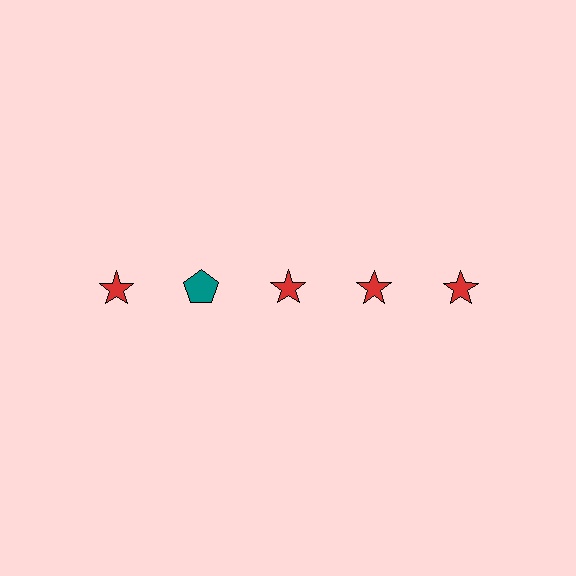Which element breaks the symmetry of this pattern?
The teal pentagon in the top row, second from left column breaks the symmetry. All other shapes are red stars.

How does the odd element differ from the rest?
It differs in both color (teal instead of red) and shape (pentagon instead of star).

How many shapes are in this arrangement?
There are 5 shapes arranged in a grid pattern.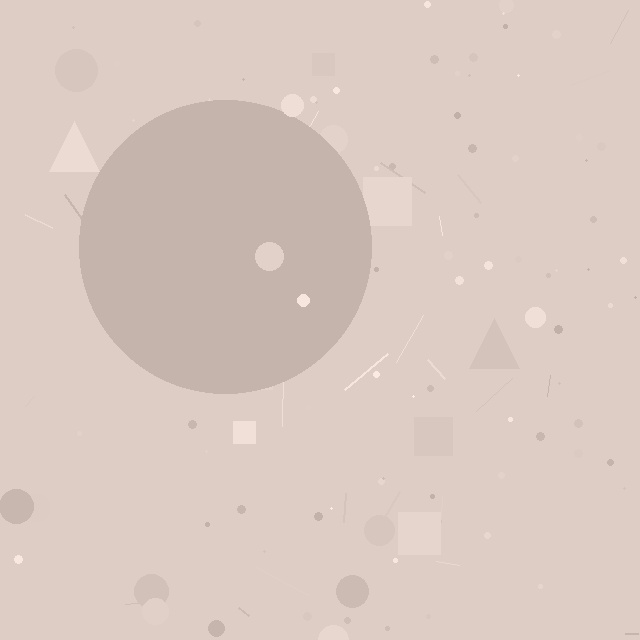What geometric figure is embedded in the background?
A circle is embedded in the background.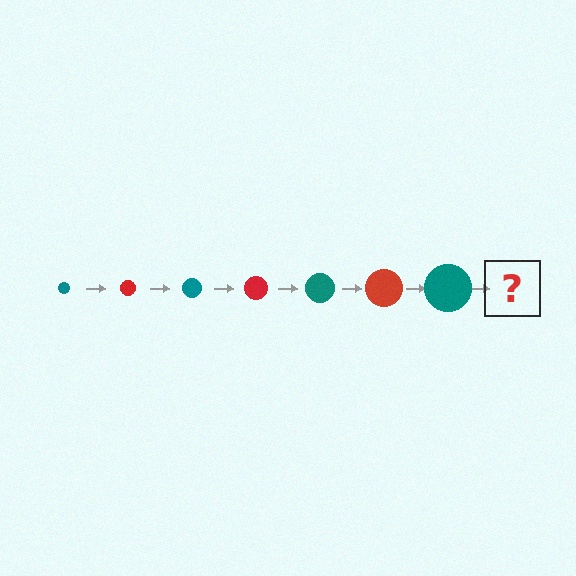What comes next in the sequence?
The next element should be a red circle, larger than the previous one.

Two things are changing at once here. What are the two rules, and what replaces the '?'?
The two rules are that the circle grows larger each step and the color cycles through teal and red. The '?' should be a red circle, larger than the previous one.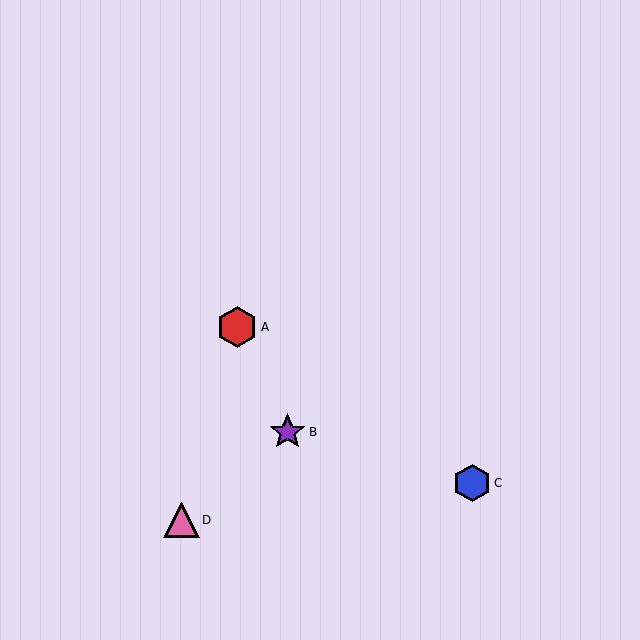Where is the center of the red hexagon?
The center of the red hexagon is at (237, 327).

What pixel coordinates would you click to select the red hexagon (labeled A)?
Click at (237, 327) to select the red hexagon A.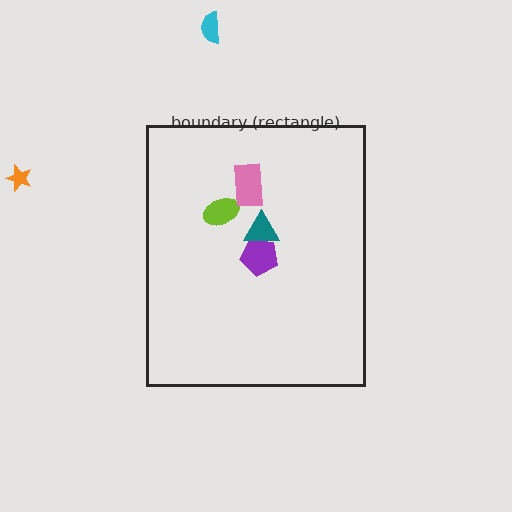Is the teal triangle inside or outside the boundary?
Inside.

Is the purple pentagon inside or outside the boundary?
Inside.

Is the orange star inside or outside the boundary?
Outside.